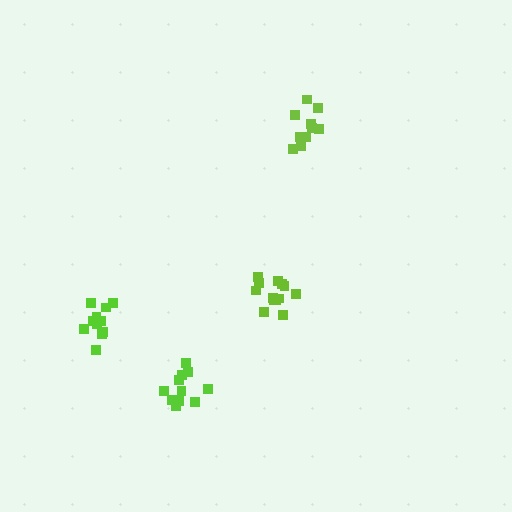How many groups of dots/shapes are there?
There are 4 groups.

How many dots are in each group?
Group 1: 12 dots, Group 2: 13 dots, Group 3: 10 dots, Group 4: 11 dots (46 total).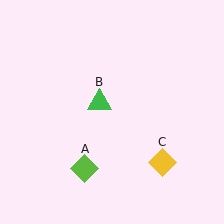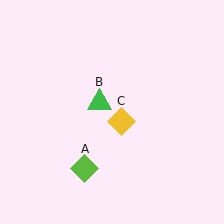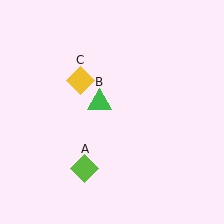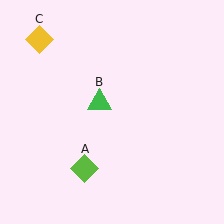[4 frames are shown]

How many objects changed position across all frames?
1 object changed position: yellow diamond (object C).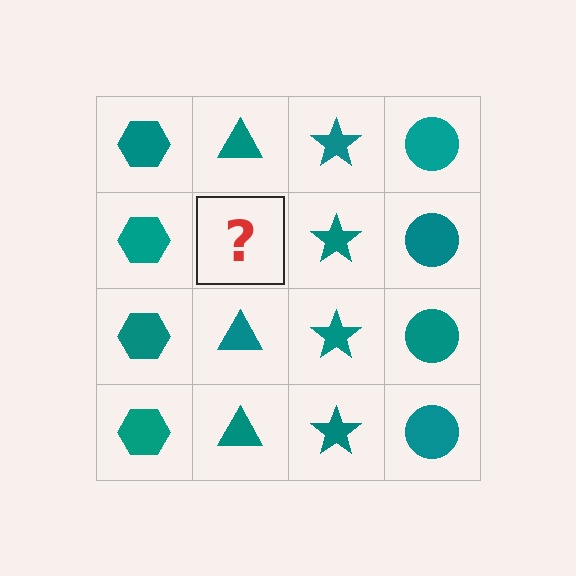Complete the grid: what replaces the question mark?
The question mark should be replaced with a teal triangle.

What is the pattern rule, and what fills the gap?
The rule is that each column has a consistent shape. The gap should be filled with a teal triangle.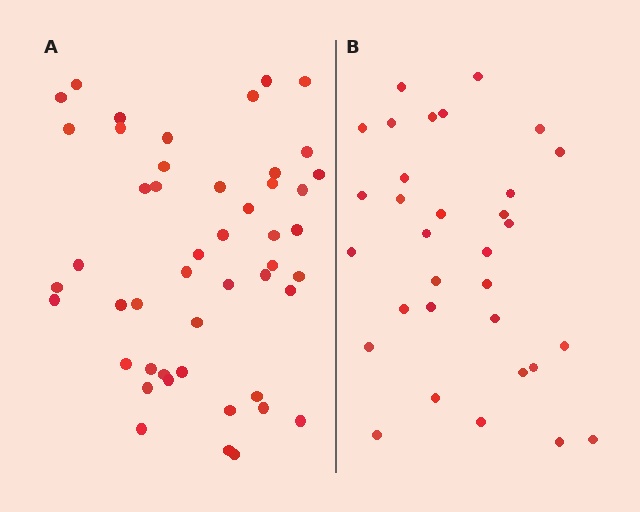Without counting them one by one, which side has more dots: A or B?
Region A (the left region) has more dots.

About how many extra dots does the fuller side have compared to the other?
Region A has approximately 15 more dots than region B.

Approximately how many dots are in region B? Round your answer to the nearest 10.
About 30 dots. (The exact count is 32, which rounds to 30.)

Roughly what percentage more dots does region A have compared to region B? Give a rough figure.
About 50% more.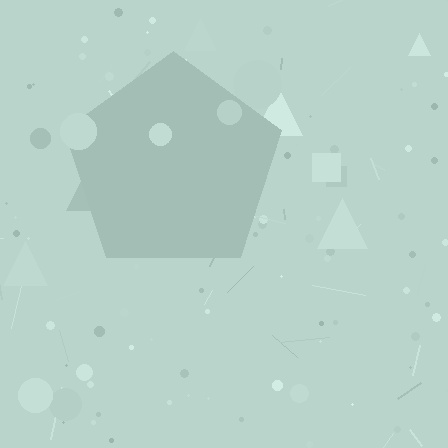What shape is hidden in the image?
A pentagon is hidden in the image.